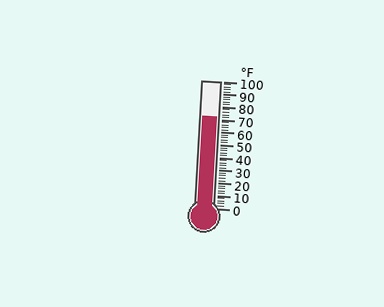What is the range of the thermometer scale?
The thermometer scale ranges from 0°F to 100°F.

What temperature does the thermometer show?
The thermometer shows approximately 72°F.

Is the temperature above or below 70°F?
The temperature is above 70°F.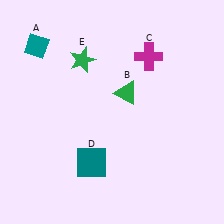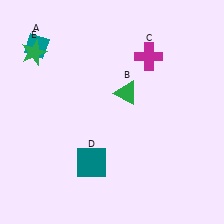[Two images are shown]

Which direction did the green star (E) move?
The green star (E) moved left.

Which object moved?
The green star (E) moved left.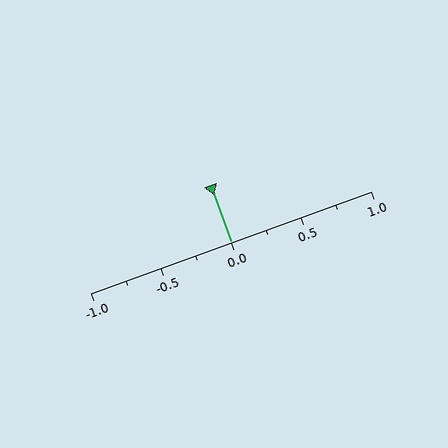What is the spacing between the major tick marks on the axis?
The major ticks are spaced 0.5 apart.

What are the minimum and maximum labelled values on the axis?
The axis runs from -1.0 to 1.0.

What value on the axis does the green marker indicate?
The marker indicates approximately 0.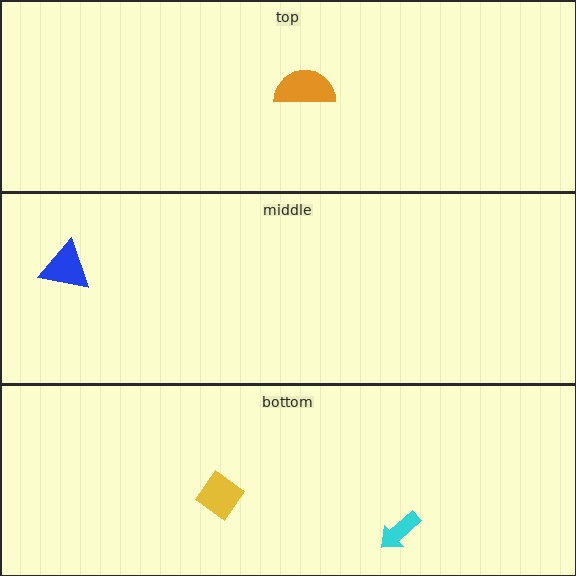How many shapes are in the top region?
1.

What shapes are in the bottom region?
The yellow diamond, the cyan arrow.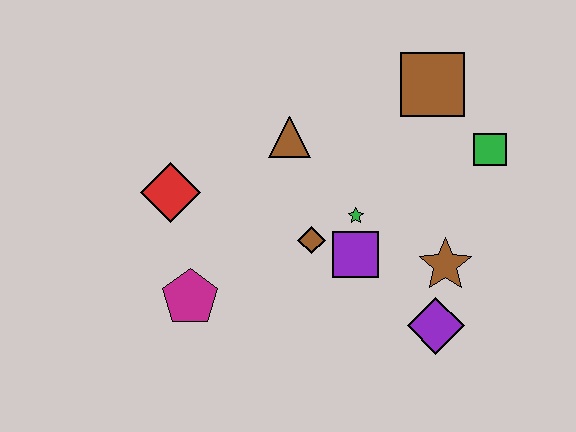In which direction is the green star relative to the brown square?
The green star is below the brown square.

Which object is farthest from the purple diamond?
The red diamond is farthest from the purple diamond.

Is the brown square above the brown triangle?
Yes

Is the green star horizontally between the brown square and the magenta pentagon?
Yes